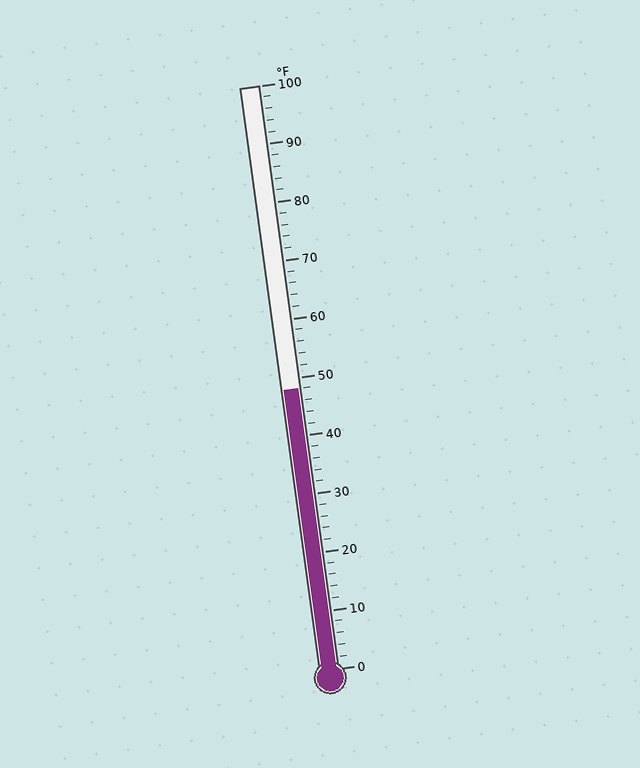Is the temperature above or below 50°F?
The temperature is below 50°F.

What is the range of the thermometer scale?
The thermometer scale ranges from 0°F to 100°F.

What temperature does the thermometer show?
The thermometer shows approximately 48°F.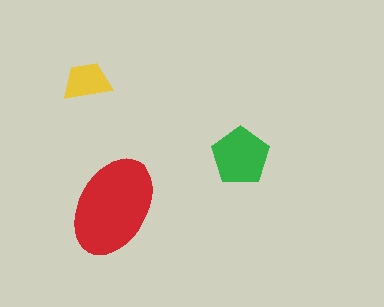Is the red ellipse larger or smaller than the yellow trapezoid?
Larger.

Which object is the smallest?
The yellow trapezoid.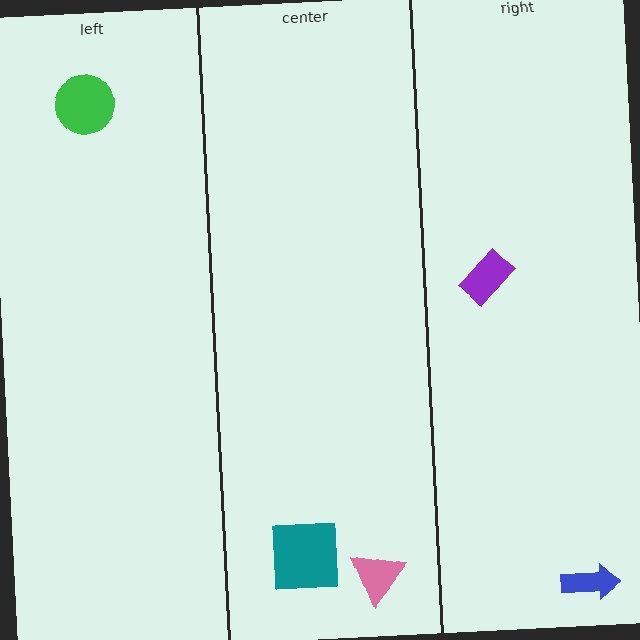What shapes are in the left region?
The green circle.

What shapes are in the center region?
The teal square, the pink triangle.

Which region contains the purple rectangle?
The right region.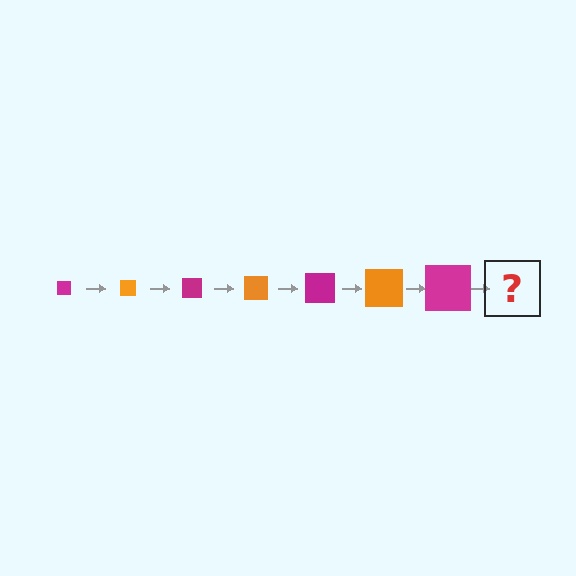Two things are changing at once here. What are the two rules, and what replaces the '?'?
The two rules are that the square grows larger each step and the color cycles through magenta and orange. The '?' should be an orange square, larger than the previous one.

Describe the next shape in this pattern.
It should be an orange square, larger than the previous one.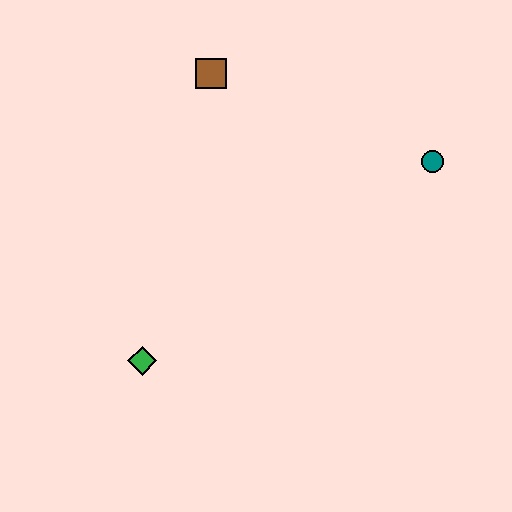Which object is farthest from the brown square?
The green diamond is farthest from the brown square.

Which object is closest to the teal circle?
The brown square is closest to the teal circle.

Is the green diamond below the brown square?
Yes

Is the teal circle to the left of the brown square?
No